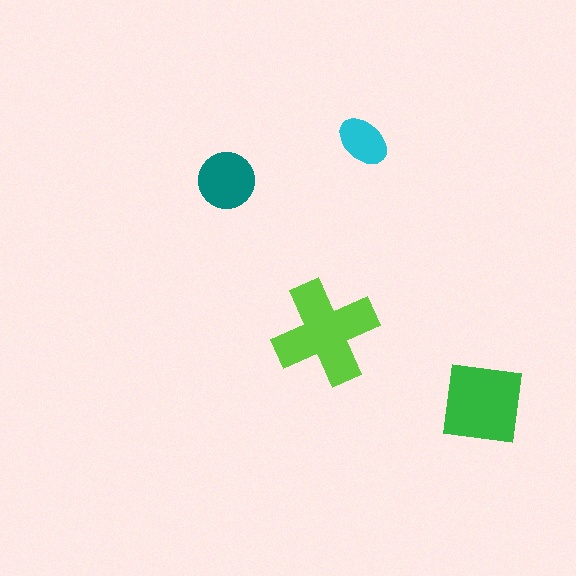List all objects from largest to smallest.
The lime cross, the green square, the teal circle, the cyan ellipse.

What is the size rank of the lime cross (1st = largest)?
1st.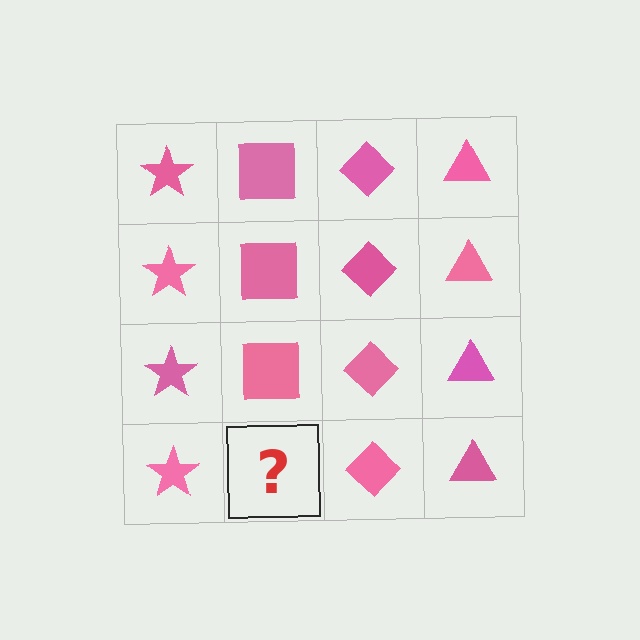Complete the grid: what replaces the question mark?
The question mark should be replaced with a pink square.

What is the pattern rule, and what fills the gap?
The rule is that each column has a consistent shape. The gap should be filled with a pink square.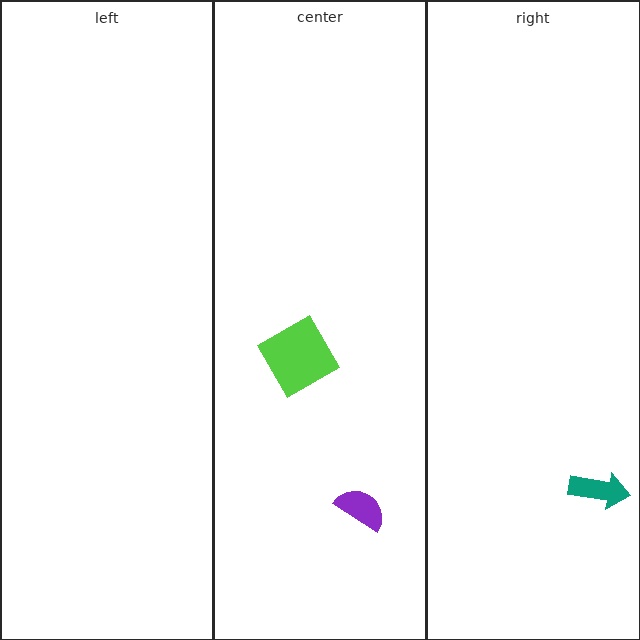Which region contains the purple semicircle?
The center region.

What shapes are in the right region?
The teal arrow.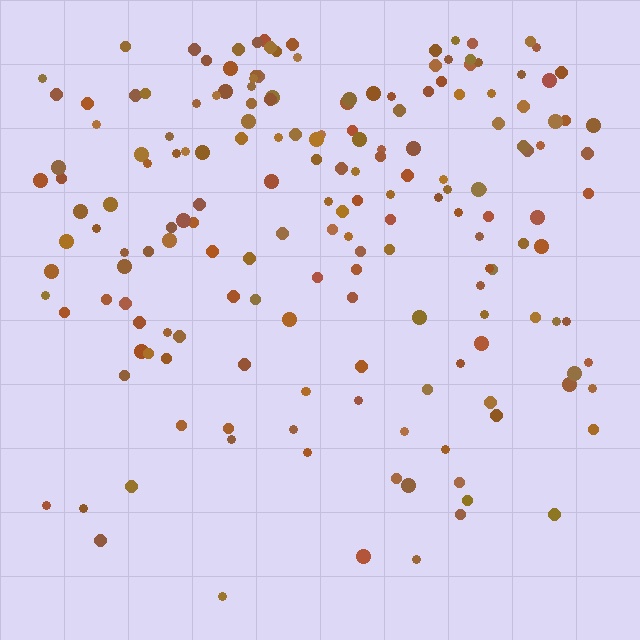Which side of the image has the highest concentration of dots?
The top.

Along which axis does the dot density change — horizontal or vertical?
Vertical.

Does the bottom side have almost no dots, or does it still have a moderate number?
Still a moderate number, just noticeably fewer than the top.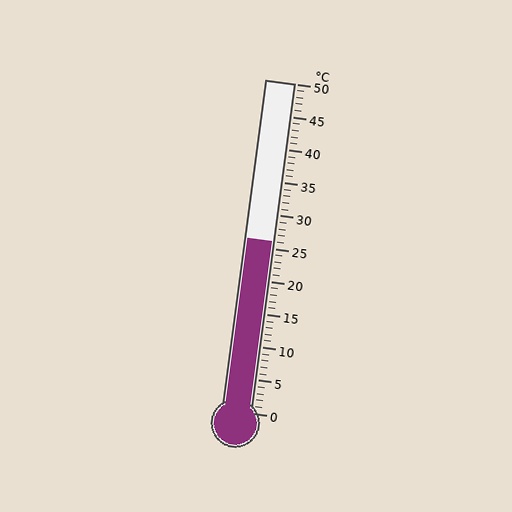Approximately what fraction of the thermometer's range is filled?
The thermometer is filled to approximately 50% of its range.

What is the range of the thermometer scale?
The thermometer scale ranges from 0°C to 50°C.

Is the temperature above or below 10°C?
The temperature is above 10°C.